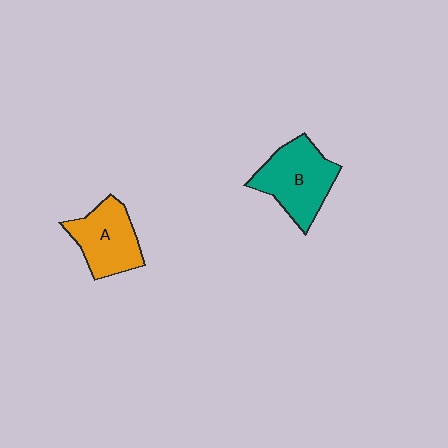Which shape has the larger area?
Shape B (teal).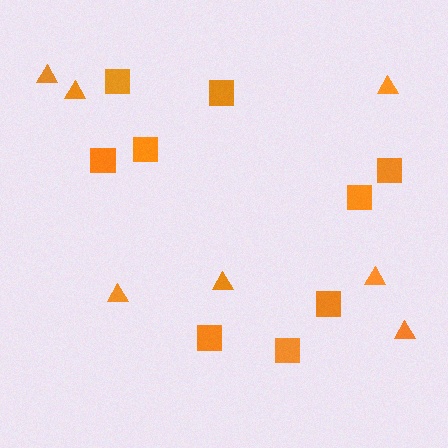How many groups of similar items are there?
There are 2 groups: one group of triangles (7) and one group of squares (9).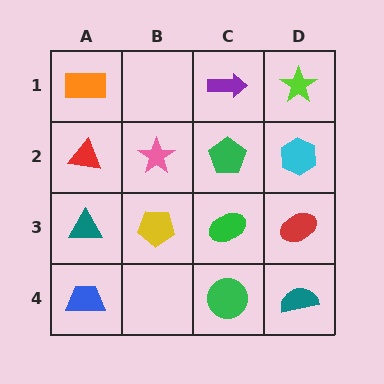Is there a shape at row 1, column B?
No, that cell is empty.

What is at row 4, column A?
A blue trapezoid.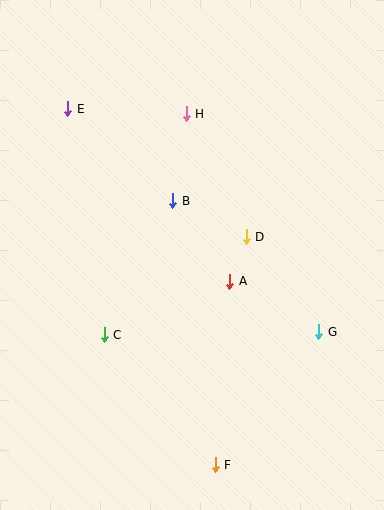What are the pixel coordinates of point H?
Point H is at (186, 114).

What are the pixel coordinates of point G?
Point G is at (319, 332).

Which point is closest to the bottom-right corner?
Point F is closest to the bottom-right corner.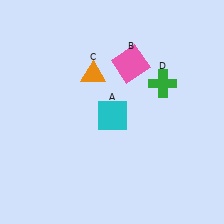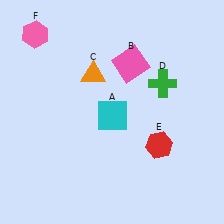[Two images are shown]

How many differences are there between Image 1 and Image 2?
There are 2 differences between the two images.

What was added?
A red hexagon (E), a pink hexagon (F) were added in Image 2.